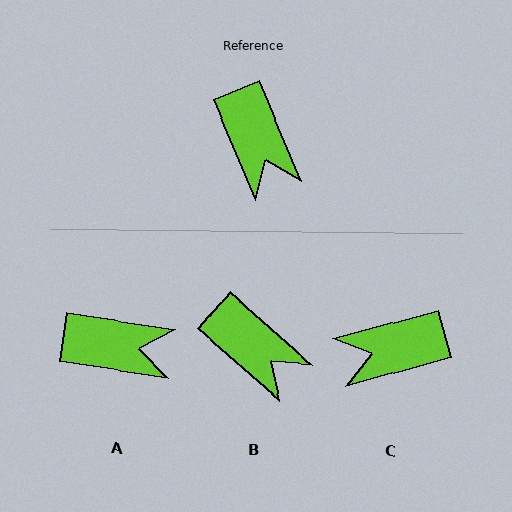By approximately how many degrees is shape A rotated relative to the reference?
Approximately 59 degrees counter-clockwise.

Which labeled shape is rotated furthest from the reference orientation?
C, about 97 degrees away.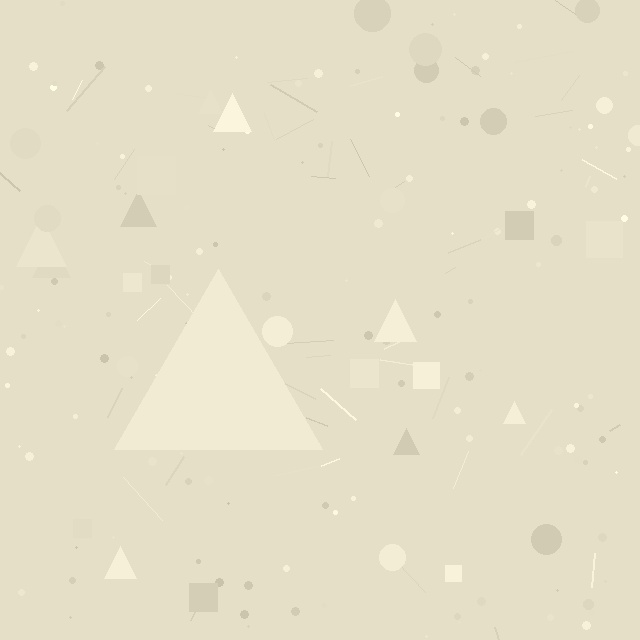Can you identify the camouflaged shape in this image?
The camouflaged shape is a triangle.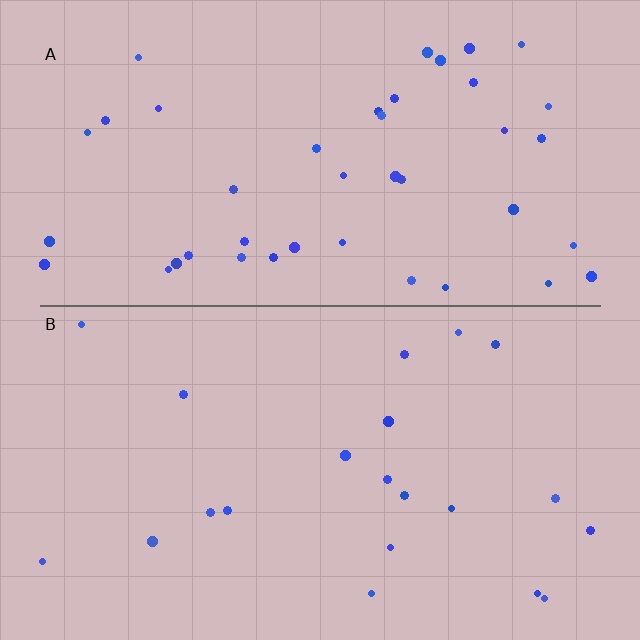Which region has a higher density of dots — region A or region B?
A (the top).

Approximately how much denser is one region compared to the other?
Approximately 2.0× — region A over region B.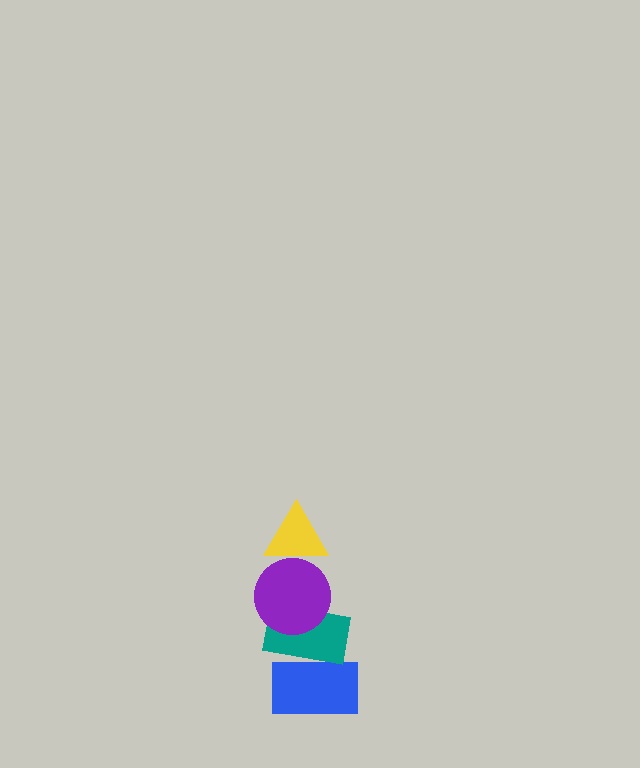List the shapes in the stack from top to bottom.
From top to bottom: the yellow triangle, the purple circle, the teal rectangle, the blue rectangle.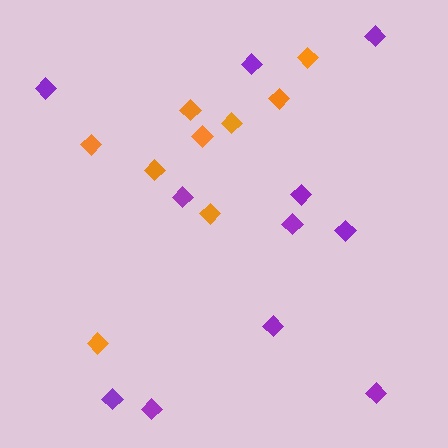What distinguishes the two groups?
There are 2 groups: one group of orange diamonds (9) and one group of purple diamonds (11).